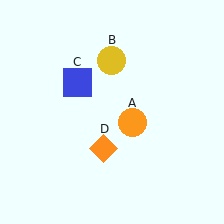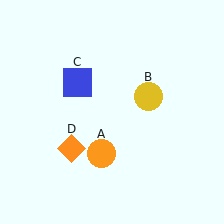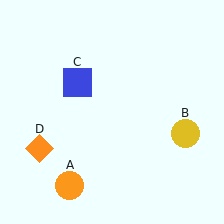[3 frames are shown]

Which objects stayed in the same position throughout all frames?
Blue square (object C) remained stationary.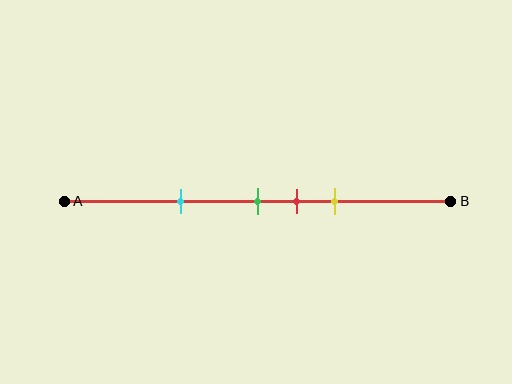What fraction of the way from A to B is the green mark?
The green mark is approximately 50% (0.5) of the way from A to B.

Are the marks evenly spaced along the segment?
No, the marks are not evenly spaced.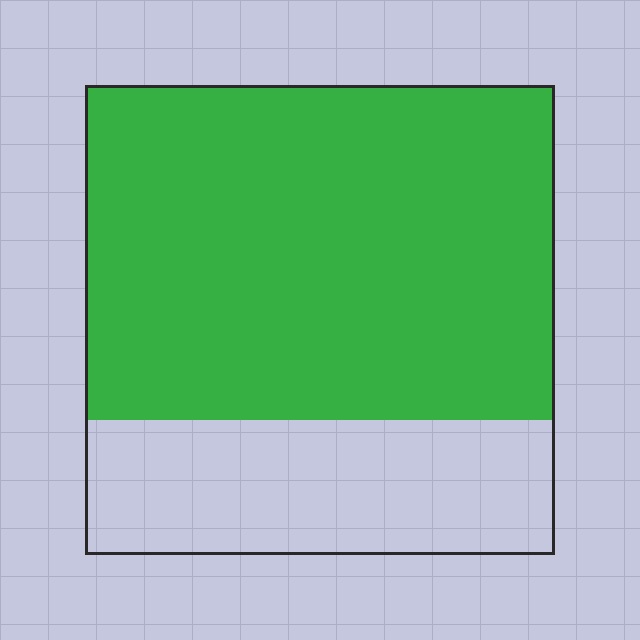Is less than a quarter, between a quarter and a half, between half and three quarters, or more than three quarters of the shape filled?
Between half and three quarters.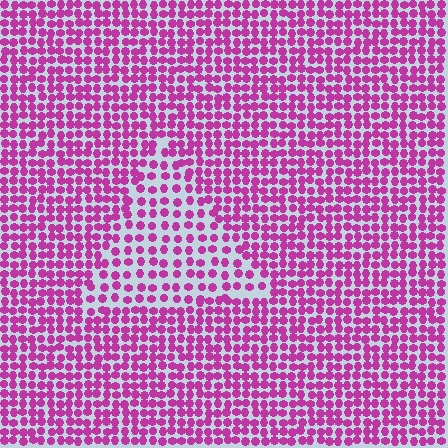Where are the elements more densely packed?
The elements are more densely packed outside the triangle boundary.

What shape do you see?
I see a triangle.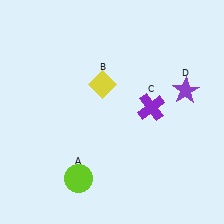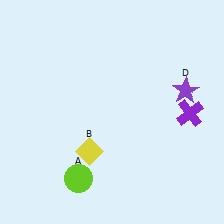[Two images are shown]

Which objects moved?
The objects that moved are: the yellow diamond (B), the purple cross (C).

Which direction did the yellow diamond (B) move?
The yellow diamond (B) moved down.